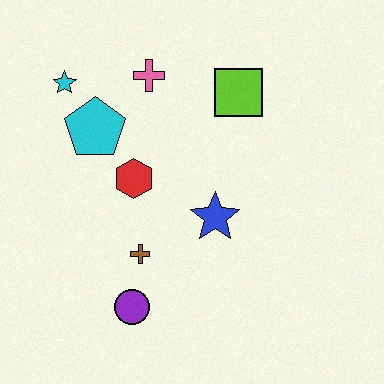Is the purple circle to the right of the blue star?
No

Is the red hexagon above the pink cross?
No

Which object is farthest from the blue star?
The cyan star is farthest from the blue star.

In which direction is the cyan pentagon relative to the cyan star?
The cyan pentagon is below the cyan star.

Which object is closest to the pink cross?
The cyan pentagon is closest to the pink cross.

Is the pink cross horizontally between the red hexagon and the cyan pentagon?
No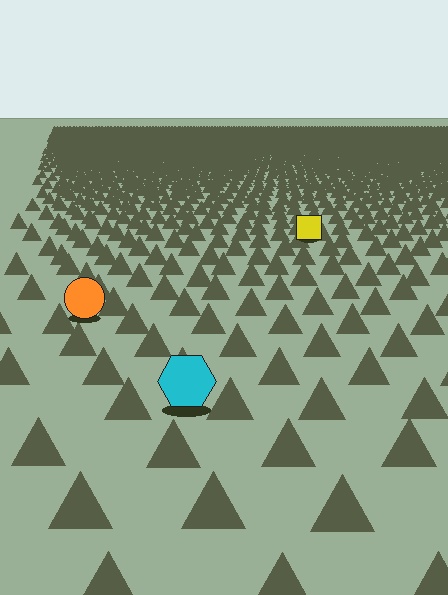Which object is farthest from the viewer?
The yellow square is farthest from the viewer. It appears smaller and the ground texture around it is denser.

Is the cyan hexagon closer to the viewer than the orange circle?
Yes. The cyan hexagon is closer — you can tell from the texture gradient: the ground texture is coarser near it.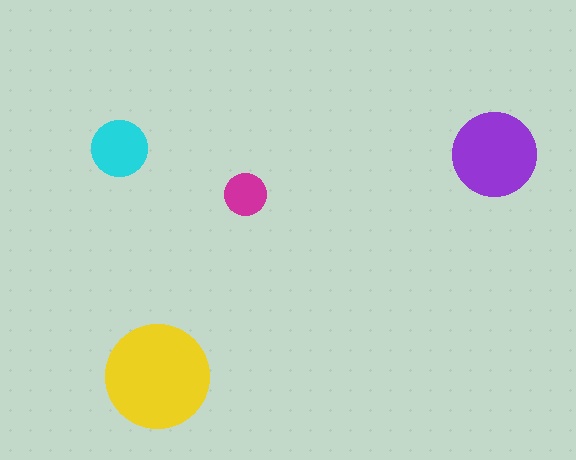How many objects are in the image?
There are 4 objects in the image.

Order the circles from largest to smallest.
the yellow one, the purple one, the cyan one, the magenta one.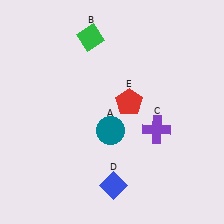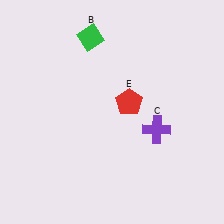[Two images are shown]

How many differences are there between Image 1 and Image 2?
There are 2 differences between the two images.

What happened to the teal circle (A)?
The teal circle (A) was removed in Image 2. It was in the bottom-left area of Image 1.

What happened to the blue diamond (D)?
The blue diamond (D) was removed in Image 2. It was in the bottom-right area of Image 1.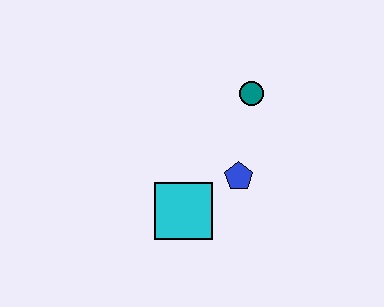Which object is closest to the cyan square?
The blue pentagon is closest to the cyan square.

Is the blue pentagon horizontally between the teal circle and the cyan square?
Yes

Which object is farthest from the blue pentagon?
The teal circle is farthest from the blue pentagon.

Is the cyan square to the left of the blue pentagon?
Yes